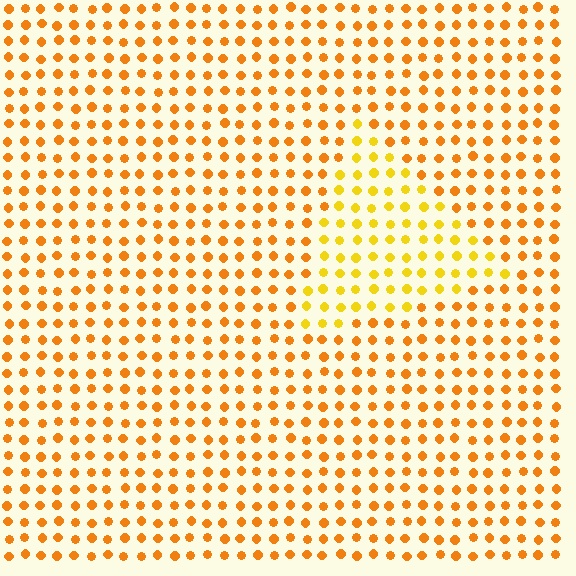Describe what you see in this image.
The image is filled with small orange elements in a uniform arrangement. A triangle-shaped region is visible where the elements are tinted to a slightly different hue, forming a subtle color boundary.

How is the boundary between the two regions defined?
The boundary is defined purely by a slight shift in hue (about 23 degrees). Spacing, size, and orientation are identical on both sides.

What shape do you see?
I see a triangle.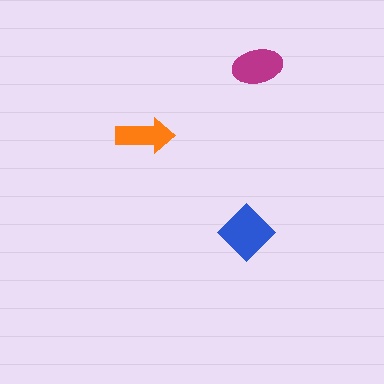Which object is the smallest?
The orange arrow.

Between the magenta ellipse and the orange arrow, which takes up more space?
The magenta ellipse.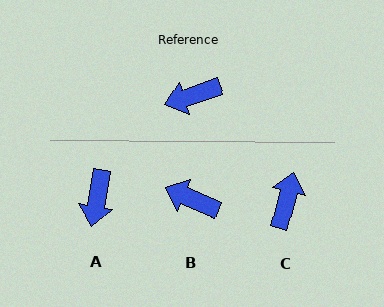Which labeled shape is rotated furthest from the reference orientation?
C, about 124 degrees away.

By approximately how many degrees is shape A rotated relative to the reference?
Approximately 61 degrees counter-clockwise.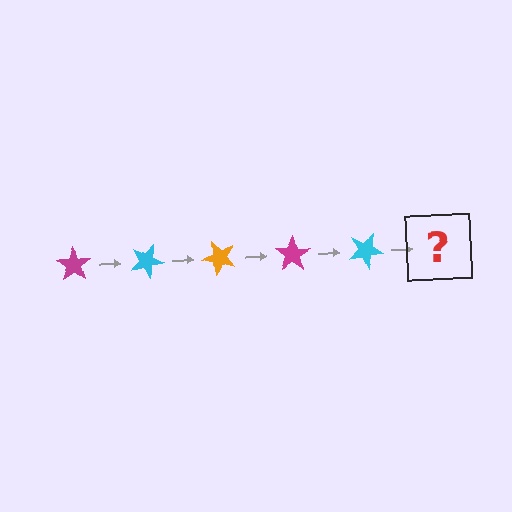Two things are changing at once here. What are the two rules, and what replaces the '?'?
The two rules are that it rotates 25 degrees each step and the color cycles through magenta, cyan, and orange. The '?' should be an orange star, rotated 125 degrees from the start.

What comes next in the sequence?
The next element should be an orange star, rotated 125 degrees from the start.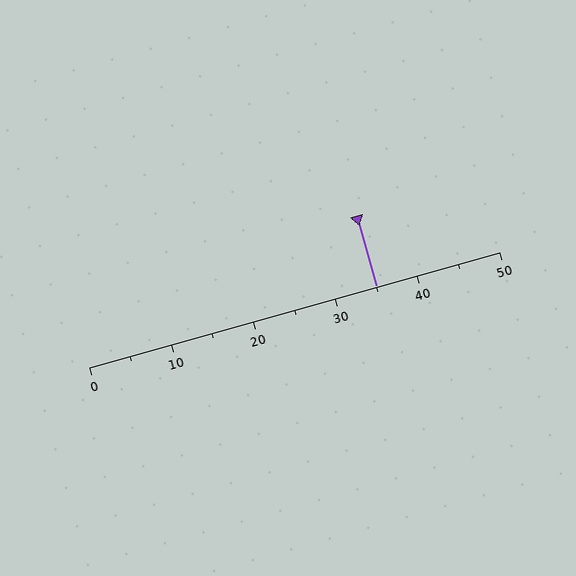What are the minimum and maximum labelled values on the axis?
The axis runs from 0 to 50.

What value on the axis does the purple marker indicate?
The marker indicates approximately 35.